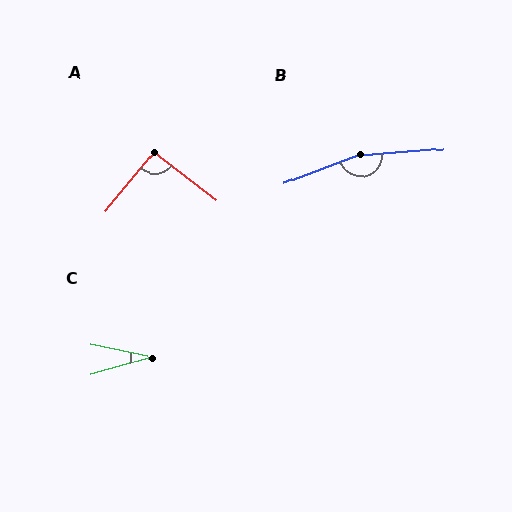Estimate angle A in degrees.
Approximately 91 degrees.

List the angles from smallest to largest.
C (27°), A (91°), B (163°).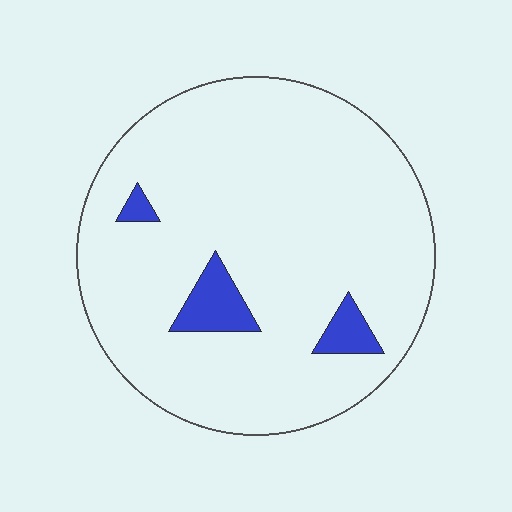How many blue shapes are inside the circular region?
3.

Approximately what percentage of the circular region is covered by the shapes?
Approximately 5%.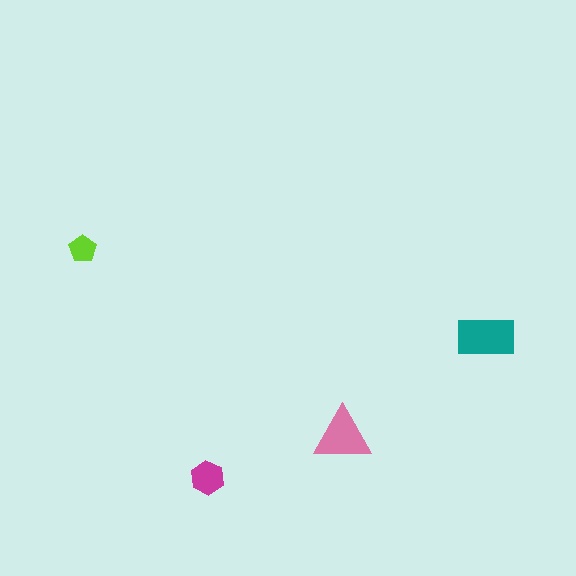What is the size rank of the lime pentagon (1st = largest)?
4th.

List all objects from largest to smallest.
The teal rectangle, the pink triangle, the magenta hexagon, the lime pentagon.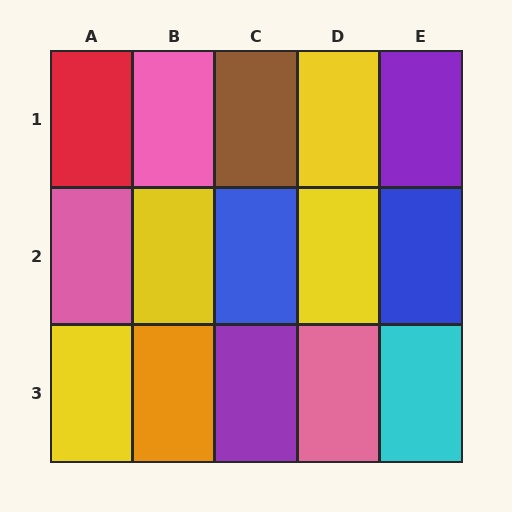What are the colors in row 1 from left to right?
Red, pink, brown, yellow, purple.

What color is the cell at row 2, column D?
Yellow.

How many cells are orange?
1 cell is orange.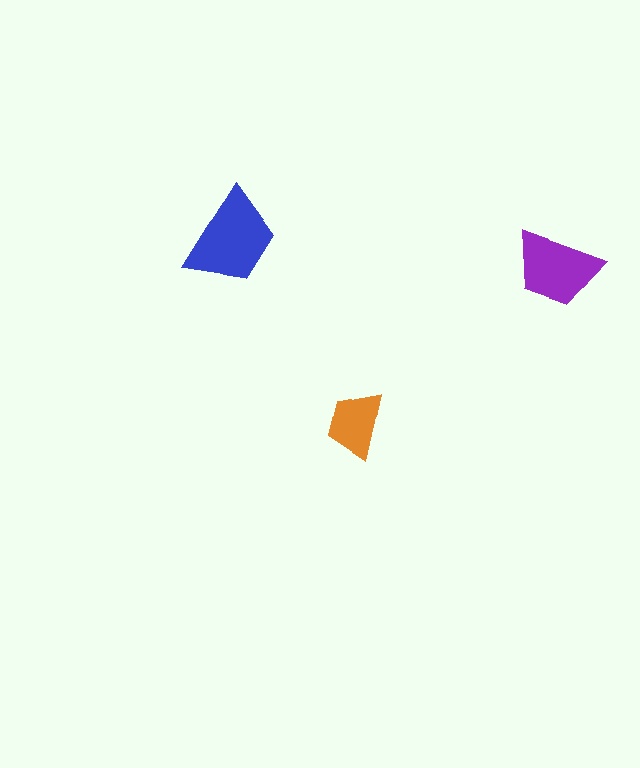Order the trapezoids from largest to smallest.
the blue one, the purple one, the orange one.